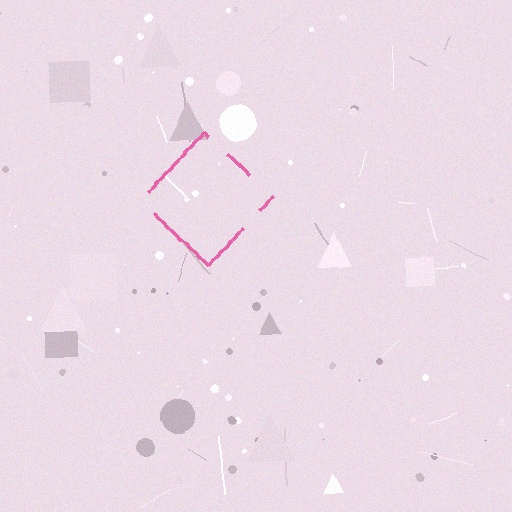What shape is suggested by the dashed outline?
The dashed outline suggests a diamond.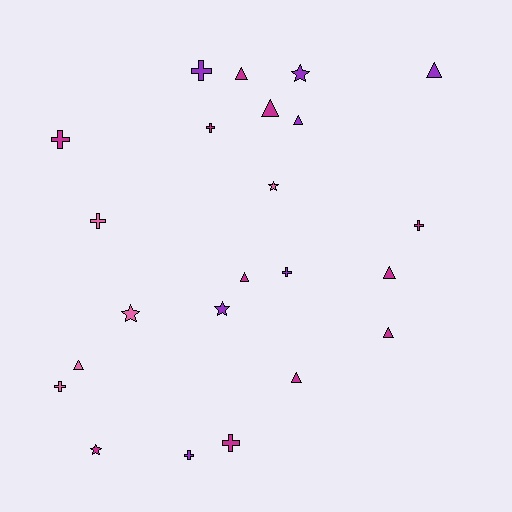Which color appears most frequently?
Magenta, with 11 objects.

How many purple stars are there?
There are 2 purple stars.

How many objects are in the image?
There are 23 objects.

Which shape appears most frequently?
Cross, with 9 objects.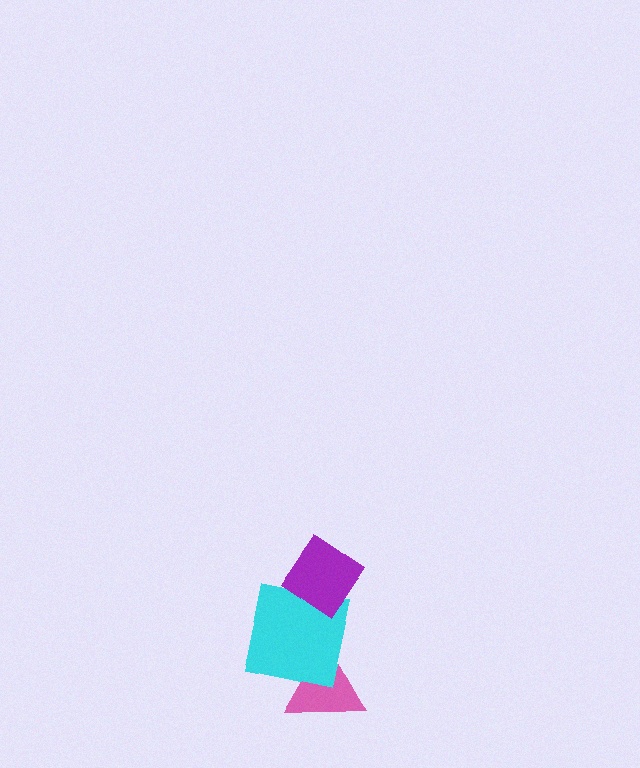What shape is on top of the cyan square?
The purple diamond is on top of the cyan square.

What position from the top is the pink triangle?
The pink triangle is 3rd from the top.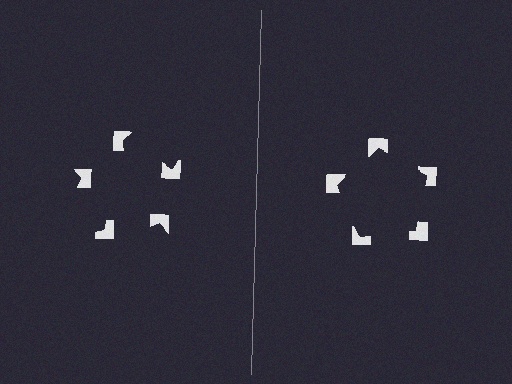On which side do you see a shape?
An illusory pentagon appears on the right side. On the left side the wedge cuts are rotated, so no coherent shape forms.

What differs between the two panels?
The notched squares are positioned identically on both sides; only the wedge orientations differ. On the right they align to a pentagon; on the left they are misaligned.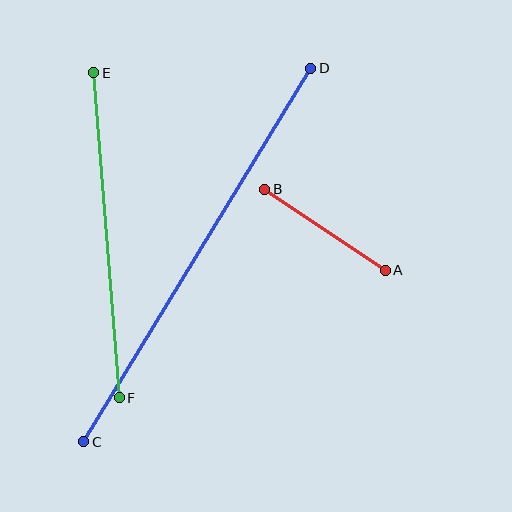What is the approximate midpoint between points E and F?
The midpoint is at approximately (106, 235) pixels.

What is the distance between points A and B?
The distance is approximately 145 pixels.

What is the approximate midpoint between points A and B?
The midpoint is at approximately (325, 230) pixels.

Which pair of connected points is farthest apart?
Points C and D are farthest apart.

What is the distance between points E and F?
The distance is approximately 326 pixels.